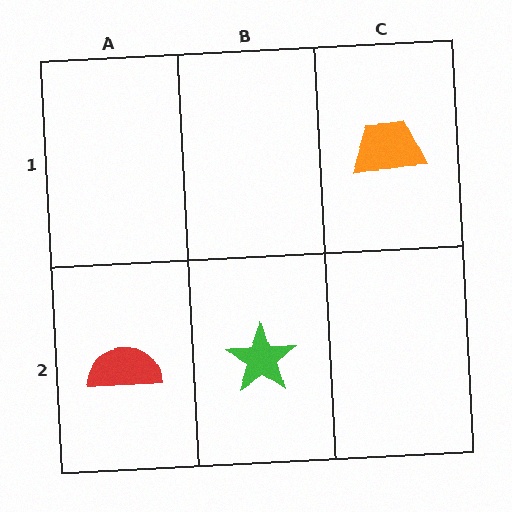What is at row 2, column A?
A red semicircle.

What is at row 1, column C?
An orange trapezoid.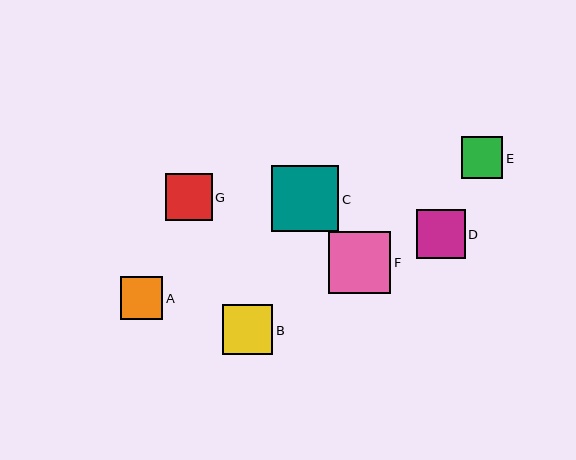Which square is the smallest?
Square E is the smallest with a size of approximately 42 pixels.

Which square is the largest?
Square C is the largest with a size of approximately 67 pixels.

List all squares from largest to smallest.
From largest to smallest: C, F, B, D, G, A, E.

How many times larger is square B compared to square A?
Square B is approximately 1.2 times the size of square A.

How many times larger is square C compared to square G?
Square C is approximately 1.4 times the size of square G.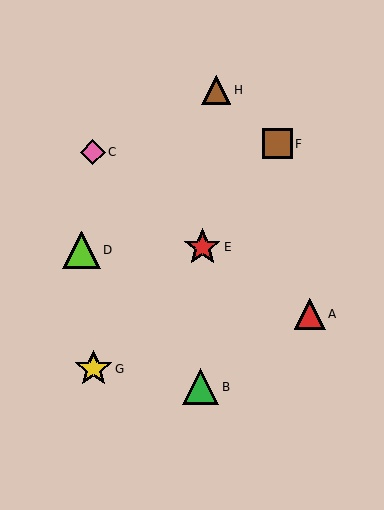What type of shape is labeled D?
Shape D is a lime triangle.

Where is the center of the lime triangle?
The center of the lime triangle is at (81, 250).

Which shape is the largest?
The yellow star (labeled G) is the largest.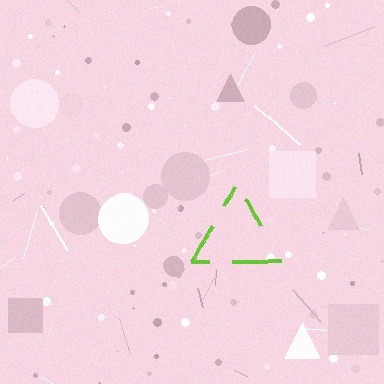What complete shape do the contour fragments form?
The contour fragments form a triangle.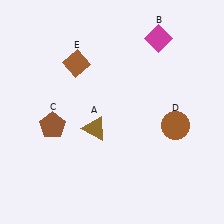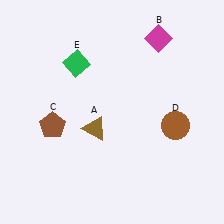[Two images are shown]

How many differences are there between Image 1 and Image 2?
There is 1 difference between the two images.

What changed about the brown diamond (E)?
In Image 1, E is brown. In Image 2, it changed to green.